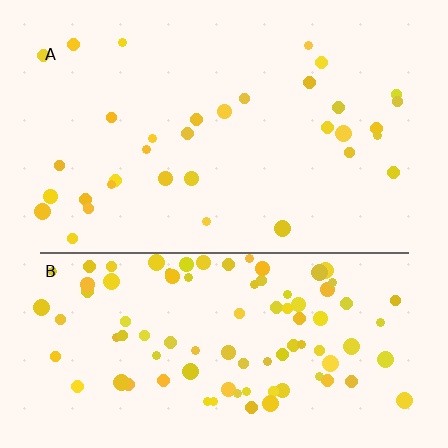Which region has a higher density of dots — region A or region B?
B (the bottom).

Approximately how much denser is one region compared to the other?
Approximately 2.8× — region B over region A.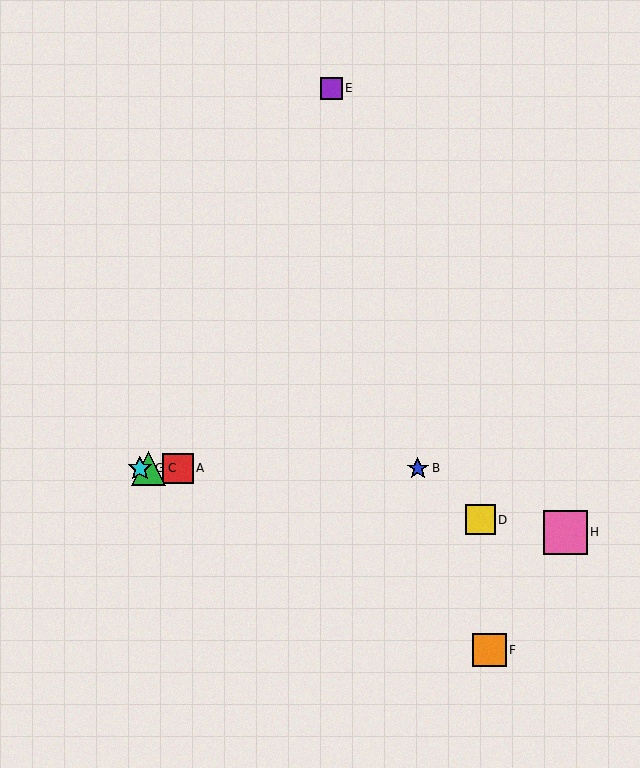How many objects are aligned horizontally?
4 objects (A, B, C, G) are aligned horizontally.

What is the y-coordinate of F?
Object F is at y≈650.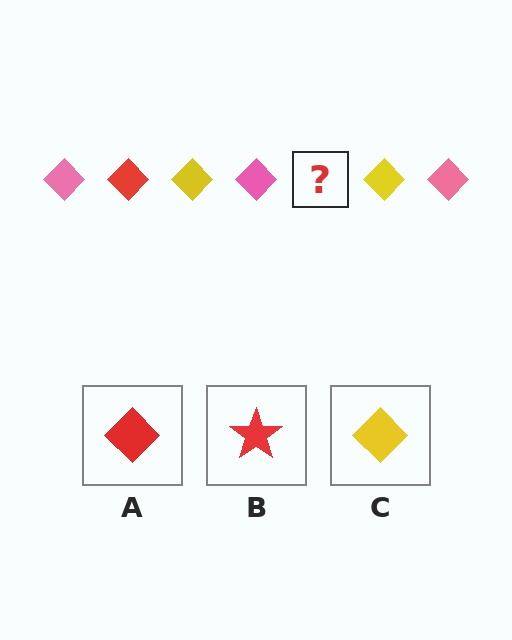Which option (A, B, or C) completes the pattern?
A.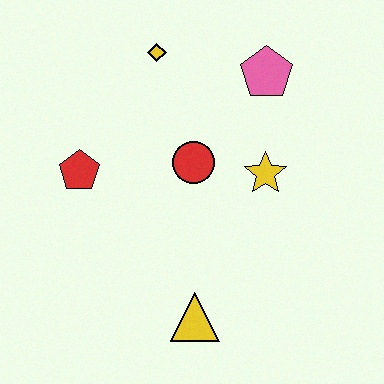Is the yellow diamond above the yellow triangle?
Yes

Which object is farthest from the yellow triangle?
The yellow diamond is farthest from the yellow triangle.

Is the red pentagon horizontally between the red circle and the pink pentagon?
No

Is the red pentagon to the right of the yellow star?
No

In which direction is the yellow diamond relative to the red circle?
The yellow diamond is above the red circle.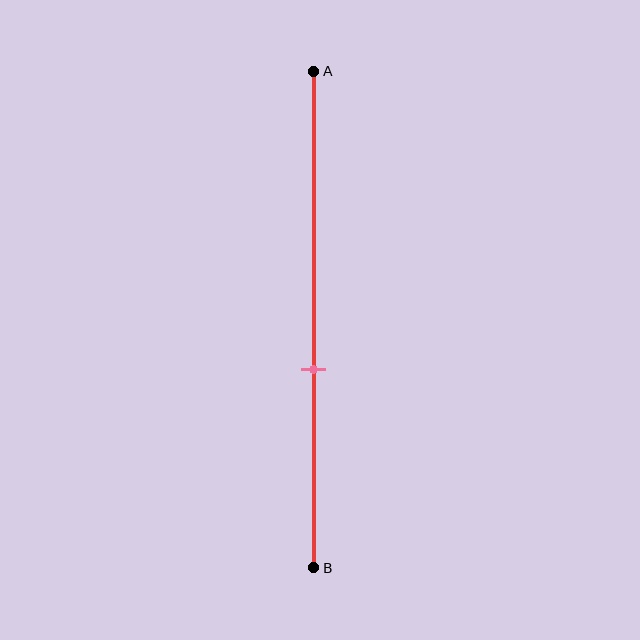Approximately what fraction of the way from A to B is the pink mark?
The pink mark is approximately 60% of the way from A to B.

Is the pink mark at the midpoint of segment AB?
No, the mark is at about 60% from A, not at the 50% midpoint.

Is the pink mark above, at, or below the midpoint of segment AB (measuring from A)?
The pink mark is below the midpoint of segment AB.